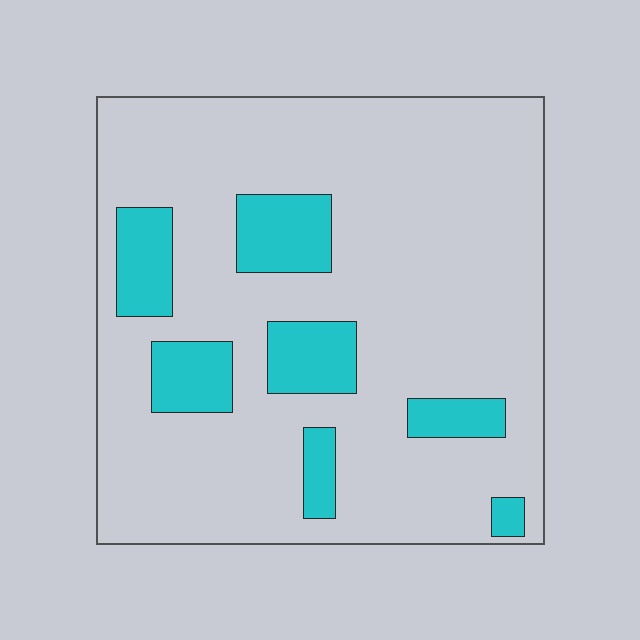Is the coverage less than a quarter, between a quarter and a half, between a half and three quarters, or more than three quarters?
Less than a quarter.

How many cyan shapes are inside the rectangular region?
7.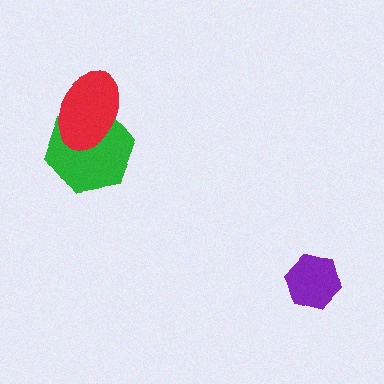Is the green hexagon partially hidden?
Yes, it is partially covered by another shape.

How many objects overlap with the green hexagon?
1 object overlaps with the green hexagon.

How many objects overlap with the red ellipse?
1 object overlaps with the red ellipse.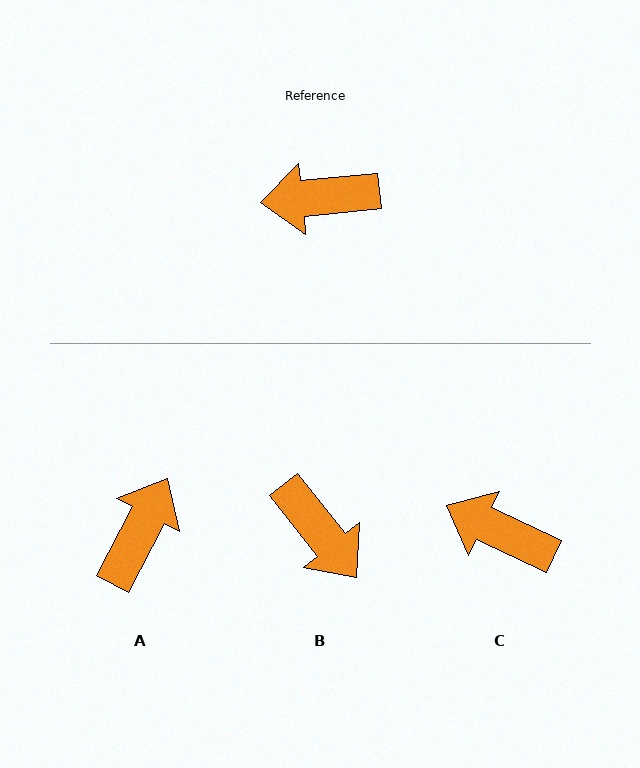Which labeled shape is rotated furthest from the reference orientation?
A, about 123 degrees away.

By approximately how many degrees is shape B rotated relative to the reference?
Approximately 123 degrees counter-clockwise.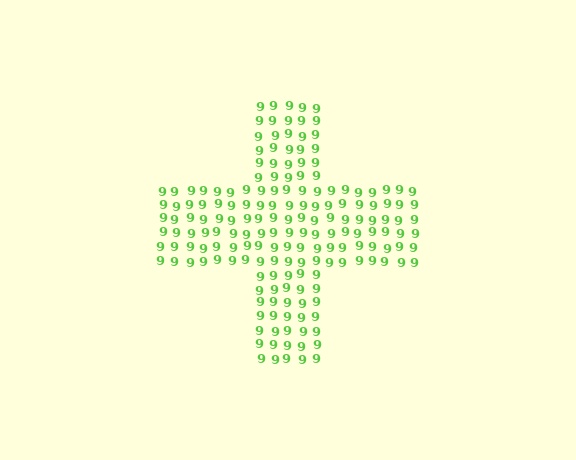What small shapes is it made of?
It is made of small digit 9's.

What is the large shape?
The large shape is a cross.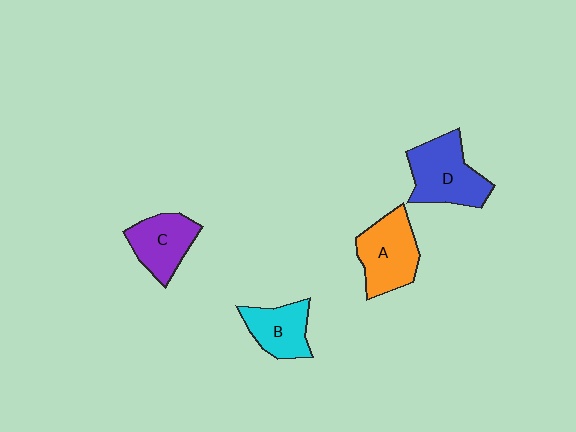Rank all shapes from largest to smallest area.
From largest to smallest: D (blue), A (orange), C (purple), B (cyan).